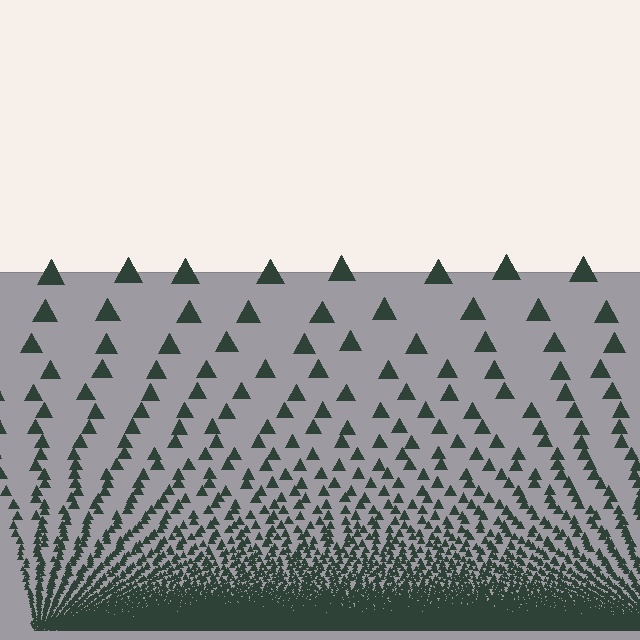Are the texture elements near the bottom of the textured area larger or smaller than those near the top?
Smaller. The gradient is inverted — elements near the bottom are smaller and denser.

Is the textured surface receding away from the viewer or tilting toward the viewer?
The surface appears to tilt toward the viewer. Texture elements get larger and sparser toward the top.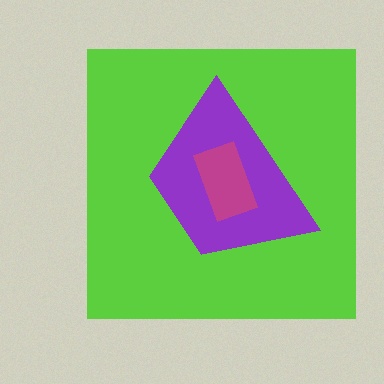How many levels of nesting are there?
3.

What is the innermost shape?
The magenta rectangle.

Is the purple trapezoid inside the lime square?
Yes.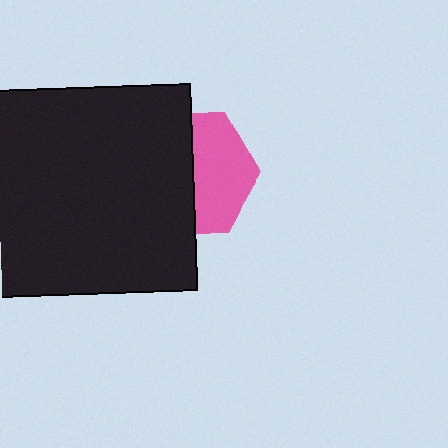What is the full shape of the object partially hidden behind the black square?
The partially hidden object is a pink hexagon.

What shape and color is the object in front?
The object in front is a black square.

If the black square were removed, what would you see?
You would see the complete pink hexagon.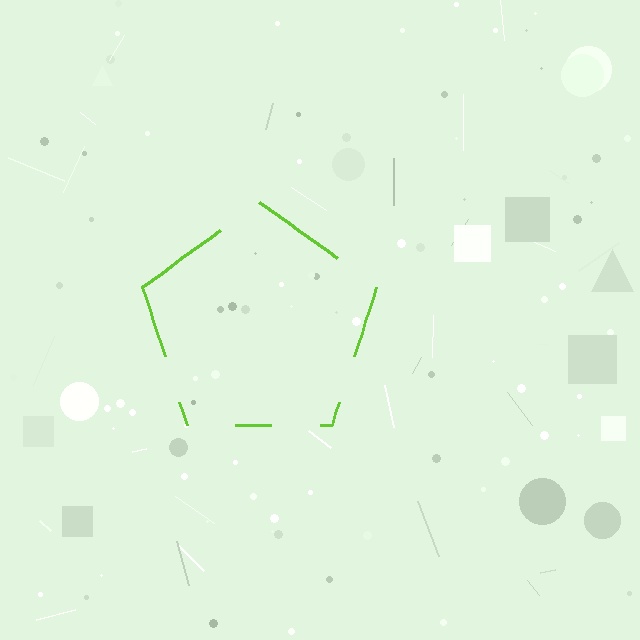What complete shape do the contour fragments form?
The contour fragments form a pentagon.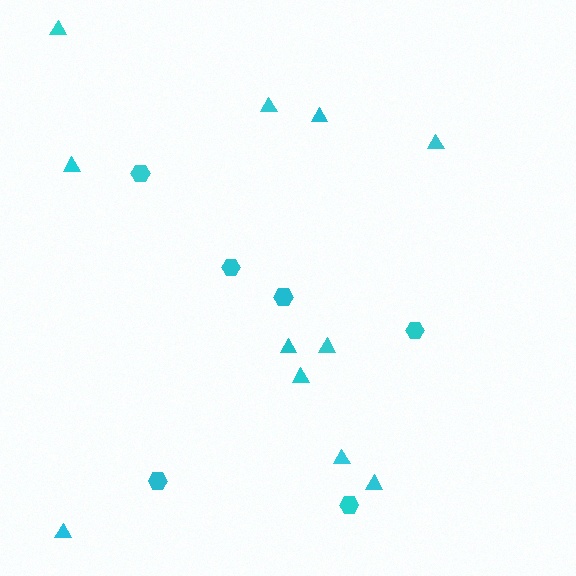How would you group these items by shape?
There are 2 groups: one group of hexagons (6) and one group of triangles (11).